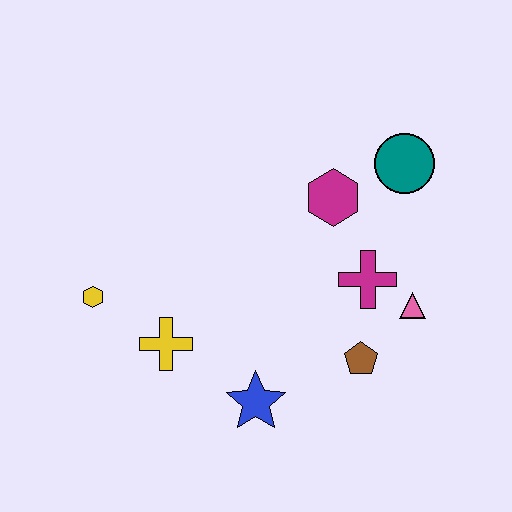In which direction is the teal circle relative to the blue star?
The teal circle is above the blue star.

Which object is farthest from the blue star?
The teal circle is farthest from the blue star.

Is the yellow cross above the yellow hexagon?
No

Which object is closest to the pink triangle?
The magenta cross is closest to the pink triangle.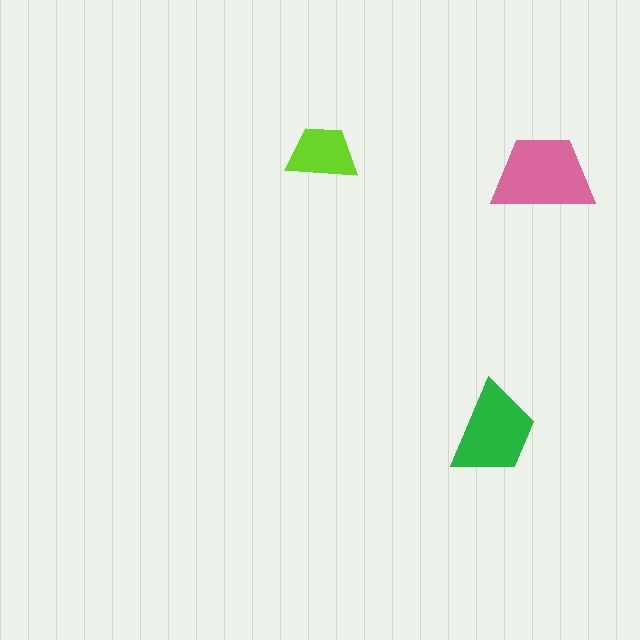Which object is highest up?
The lime trapezoid is topmost.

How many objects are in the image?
There are 3 objects in the image.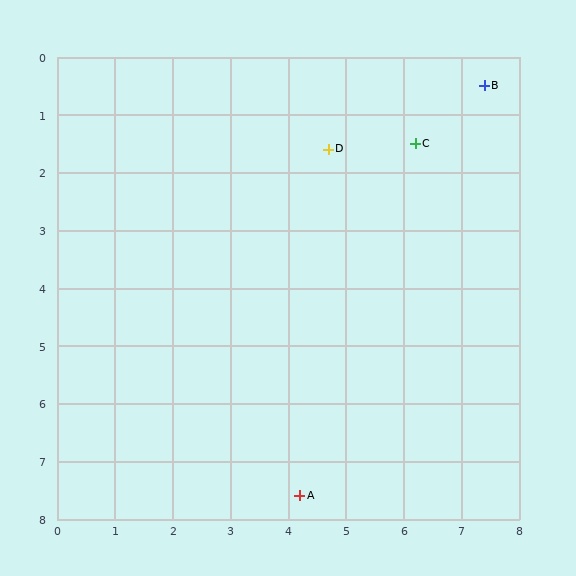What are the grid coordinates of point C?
Point C is at approximately (6.2, 1.5).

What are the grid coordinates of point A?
Point A is at approximately (4.2, 7.6).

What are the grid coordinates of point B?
Point B is at approximately (7.4, 0.5).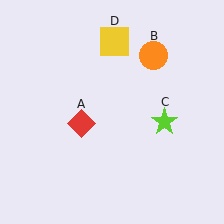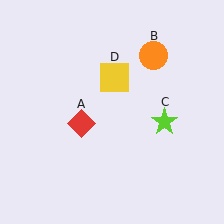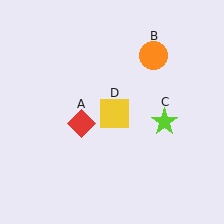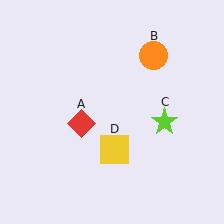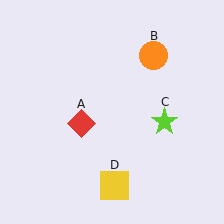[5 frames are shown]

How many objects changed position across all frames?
1 object changed position: yellow square (object D).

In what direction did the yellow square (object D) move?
The yellow square (object D) moved down.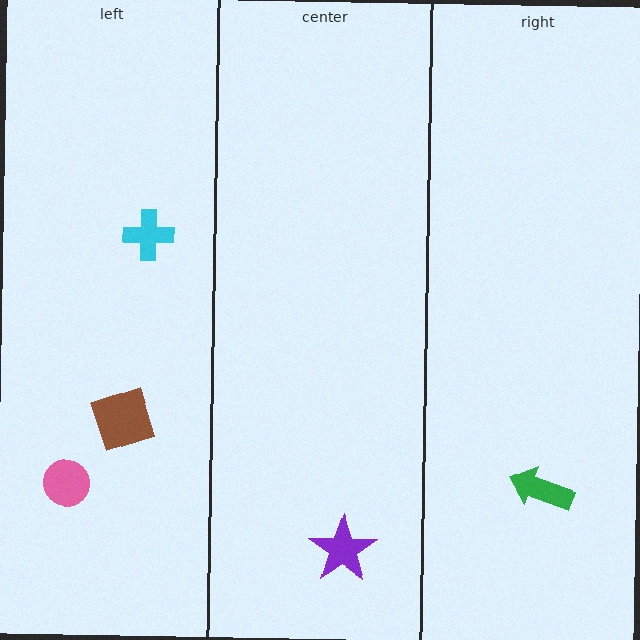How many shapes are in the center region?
1.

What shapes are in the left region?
The pink circle, the cyan cross, the brown square.